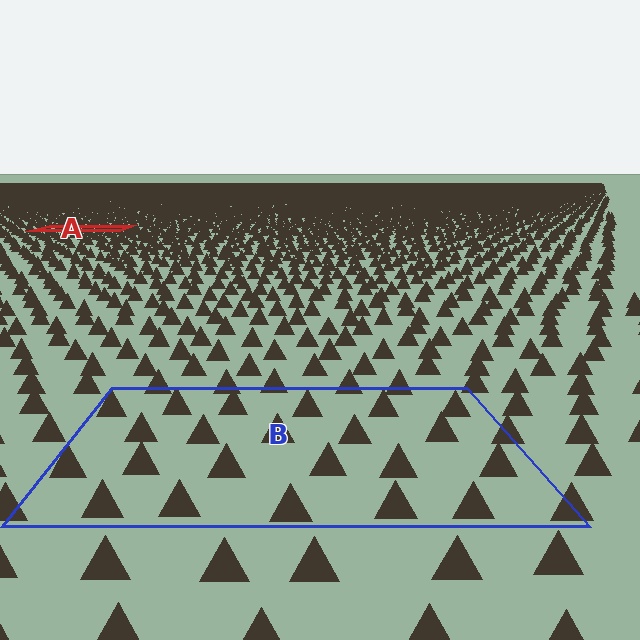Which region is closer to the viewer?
Region B is closer. The texture elements there are larger and more spread out.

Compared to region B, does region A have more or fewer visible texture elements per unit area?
Region A has more texture elements per unit area — they are packed more densely because it is farther away.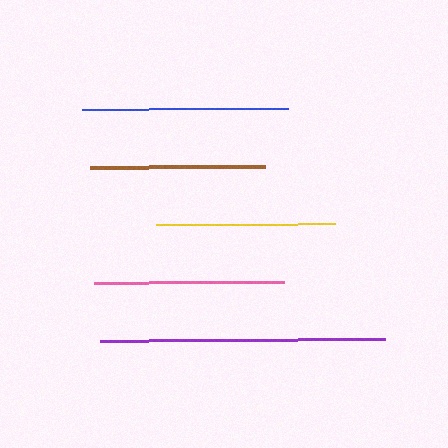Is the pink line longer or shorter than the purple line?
The purple line is longer than the pink line.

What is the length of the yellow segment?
The yellow segment is approximately 179 pixels long.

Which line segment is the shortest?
The brown line is the shortest at approximately 175 pixels.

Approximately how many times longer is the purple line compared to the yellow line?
The purple line is approximately 1.6 times the length of the yellow line.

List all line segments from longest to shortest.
From longest to shortest: purple, blue, pink, yellow, brown.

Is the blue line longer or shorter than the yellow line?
The blue line is longer than the yellow line.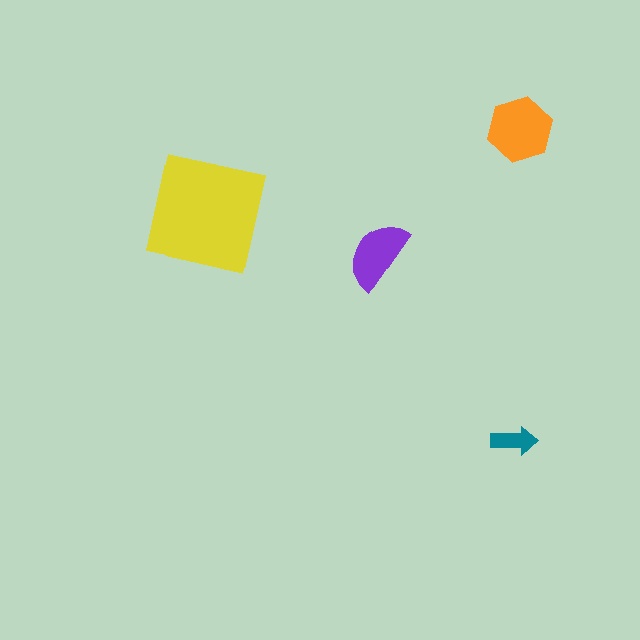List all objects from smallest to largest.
The teal arrow, the purple semicircle, the orange hexagon, the yellow square.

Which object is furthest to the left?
The yellow square is leftmost.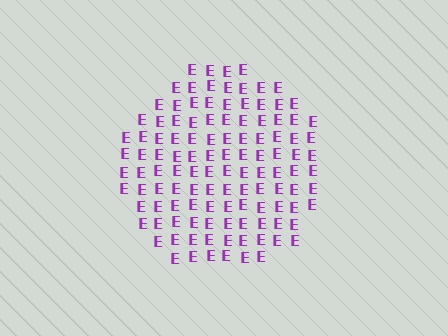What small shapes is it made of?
It is made of small letter E's.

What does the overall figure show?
The overall figure shows a circle.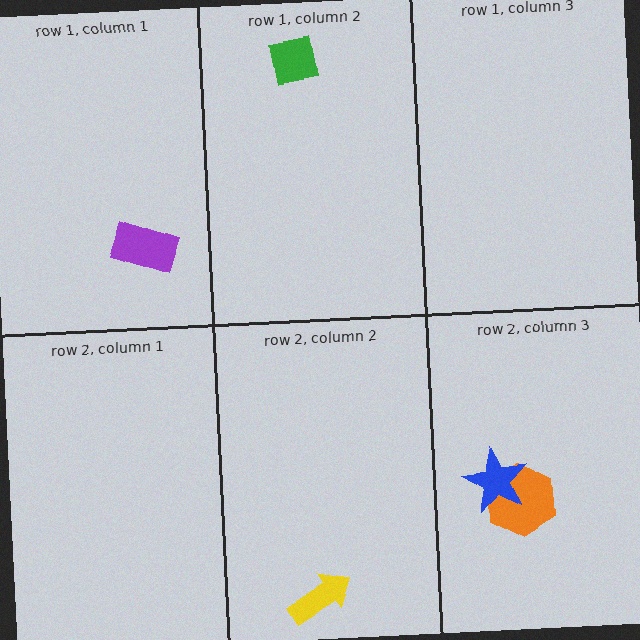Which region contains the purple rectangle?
The row 1, column 1 region.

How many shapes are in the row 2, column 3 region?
2.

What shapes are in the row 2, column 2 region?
The yellow arrow.